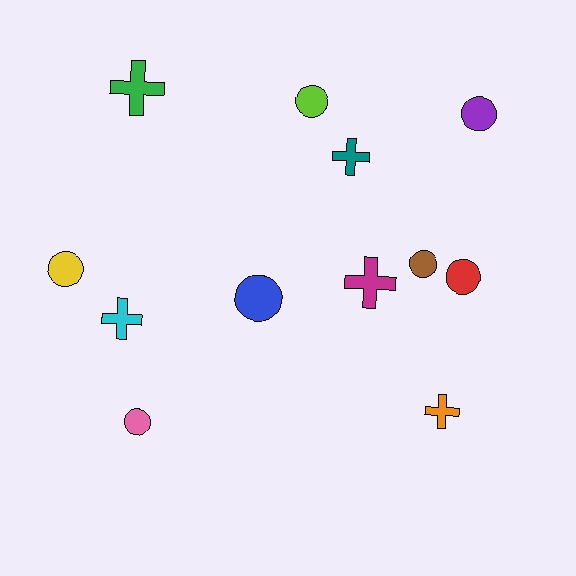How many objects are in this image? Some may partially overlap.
There are 12 objects.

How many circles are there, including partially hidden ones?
There are 7 circles.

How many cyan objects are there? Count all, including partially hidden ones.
There is 1 cyan object.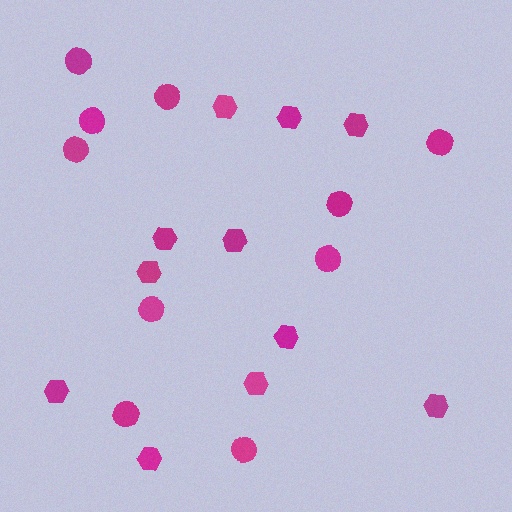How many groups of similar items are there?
There are 2 groups: one group of circles (10) and one group of hexagons (11).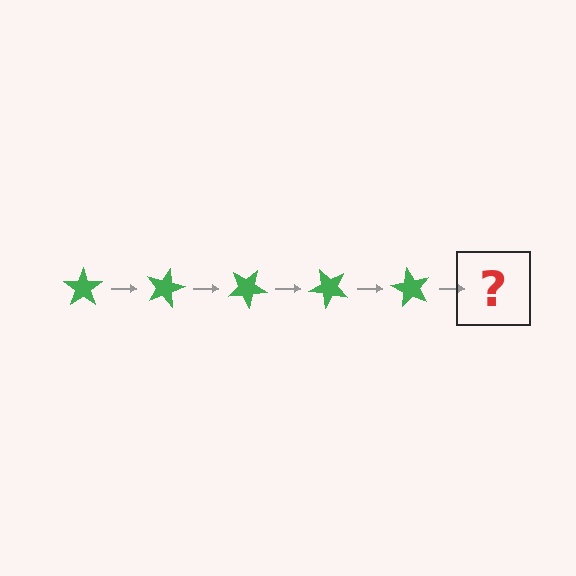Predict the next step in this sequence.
The next step is a green star rotated 75 degrees.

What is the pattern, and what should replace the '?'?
The pattern is that the star rotates 15 degrees each step. The '?' should be a green star rotated 75 degrees.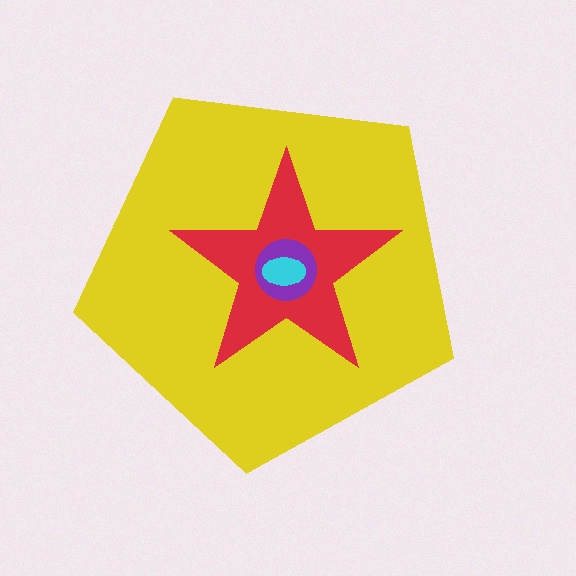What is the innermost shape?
The cyan ellipse.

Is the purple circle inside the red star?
Yes.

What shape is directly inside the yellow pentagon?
The red star.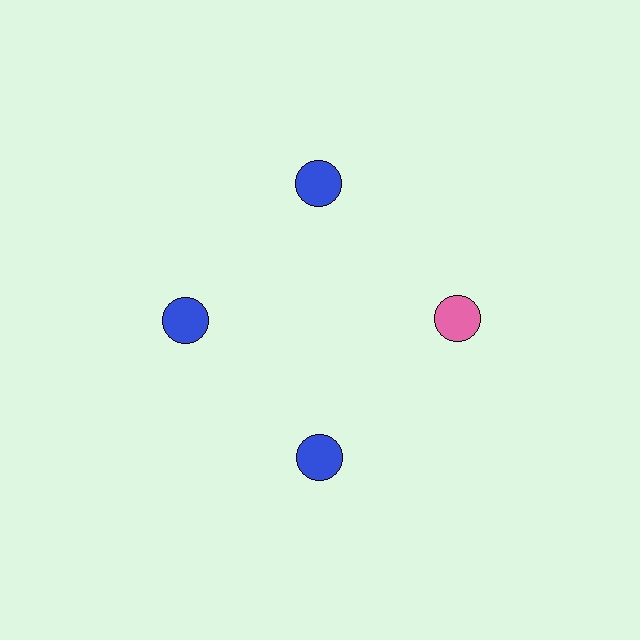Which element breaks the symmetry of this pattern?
The pink circle at roughly the 3 o'clock position breaks the symmetry. All other shapes are blue circles.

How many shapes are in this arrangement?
There are 4 shapes arranged in a ring pattern.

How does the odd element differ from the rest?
It has a different color: pink instead of blue.